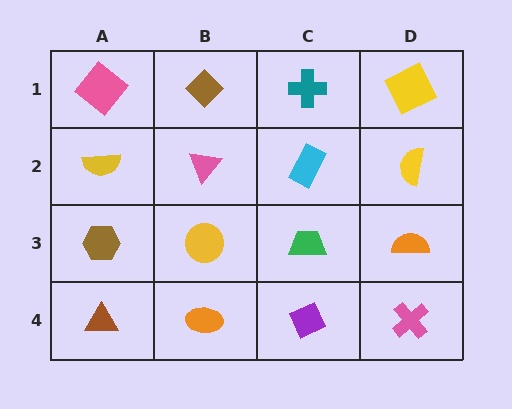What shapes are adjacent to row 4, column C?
A green trapezoid (row 3, column C), an orange ellipse (row 4, column B), a pink cross (row 4, column D).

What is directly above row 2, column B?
A brown diamond.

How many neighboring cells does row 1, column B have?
3.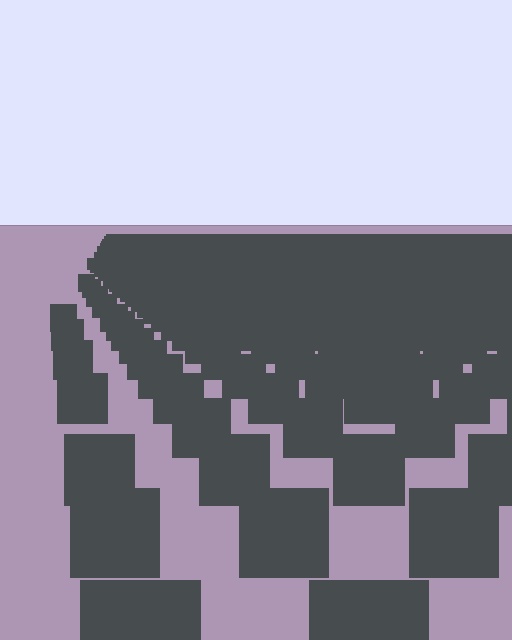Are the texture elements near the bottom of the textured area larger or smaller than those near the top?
Larger. Near the bottom, elements are closer to the viewer and appear at a bigger on-screen size.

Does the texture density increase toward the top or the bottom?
Density increases toward the top.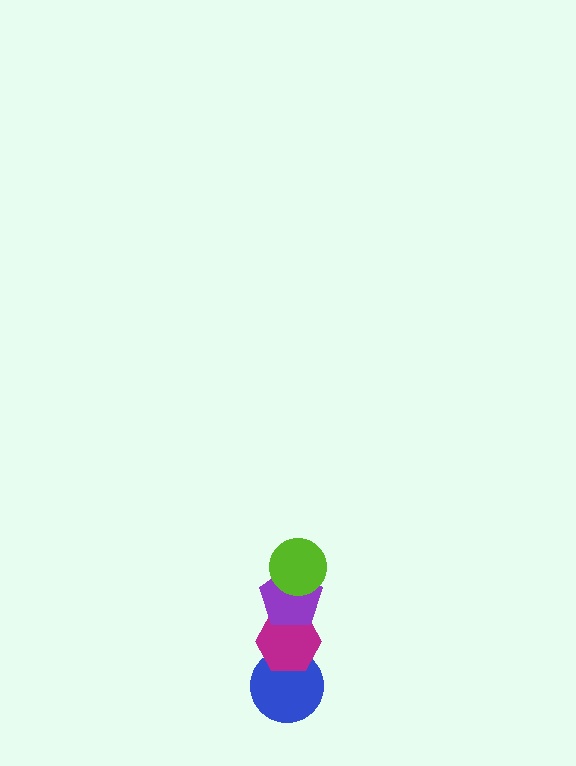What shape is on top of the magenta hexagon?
The purple pentagon is on top of the magenta hexagon.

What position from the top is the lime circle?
The lime circle is 1st from the top.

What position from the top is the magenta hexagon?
The magenta hexagon is 3rd from the top.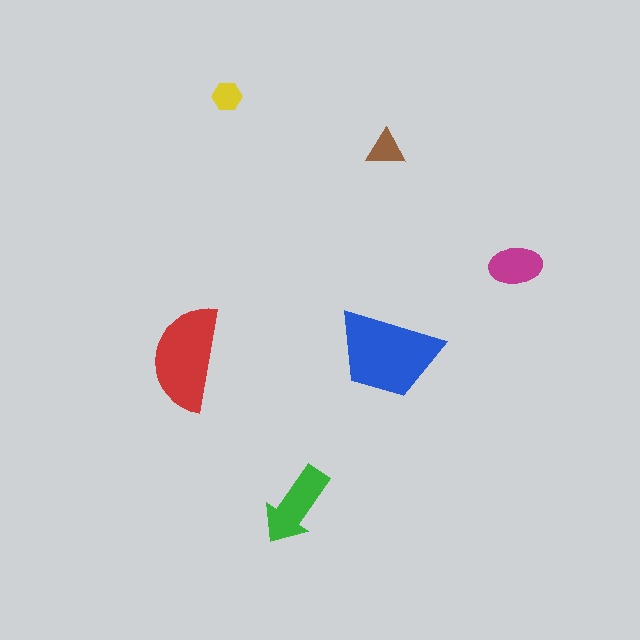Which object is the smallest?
The yellow hexagon.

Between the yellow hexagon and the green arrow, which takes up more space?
The green arrow.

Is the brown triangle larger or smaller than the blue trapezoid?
Smaller.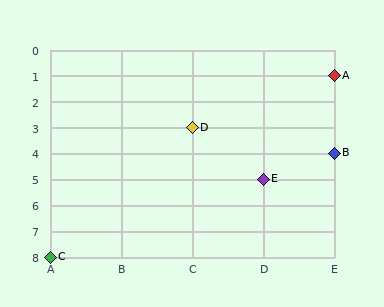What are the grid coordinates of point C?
Point C is at grid coordinates (A, 8).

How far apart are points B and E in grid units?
Points B and E are 1 column and 1 row apart (about 1.4 grid units diagonally).